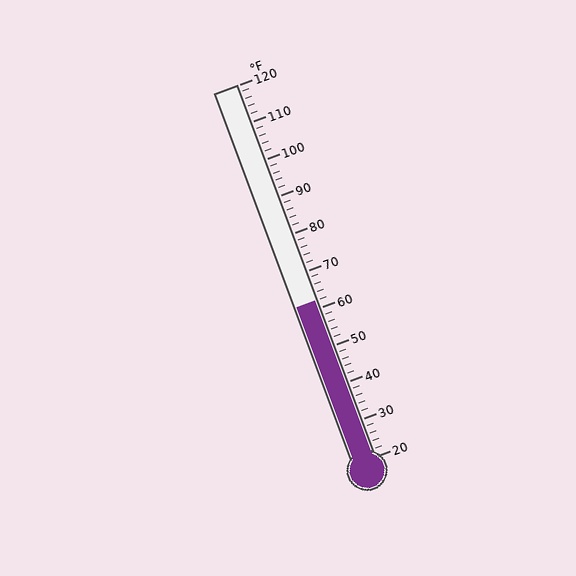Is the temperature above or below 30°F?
The temperature is above 30°F.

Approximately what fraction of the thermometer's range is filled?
The thermometer is filled to approximately 40% of its range.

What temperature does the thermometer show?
The thermometer shows approximately 62°F.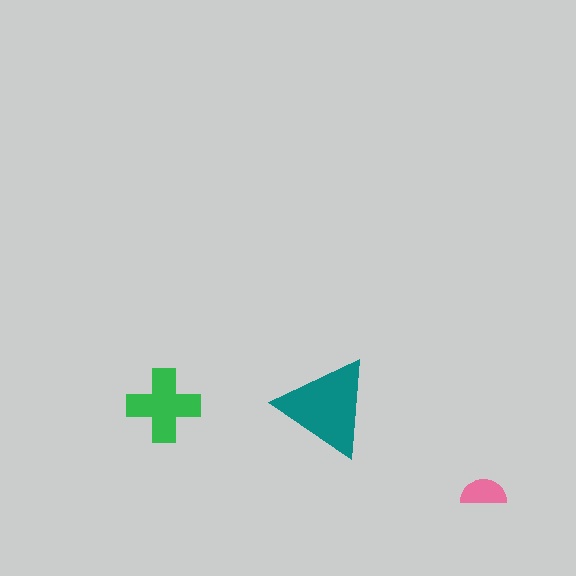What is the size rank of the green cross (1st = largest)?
2nd.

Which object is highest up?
The green cross is topmost.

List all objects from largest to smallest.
The teal triangle, the green cross, the pink semicircle.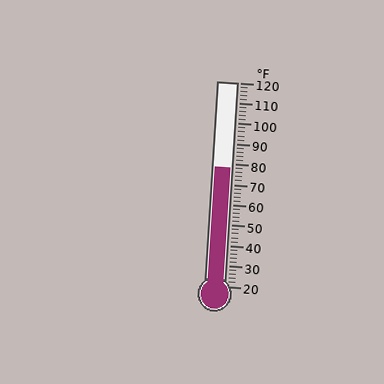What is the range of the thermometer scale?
The thermometer scale ranges from 20°F to 120°F.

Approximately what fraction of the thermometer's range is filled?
The thermometer is filled to approximately 60% of its range.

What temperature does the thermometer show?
The thermometer shows approximately 78°F.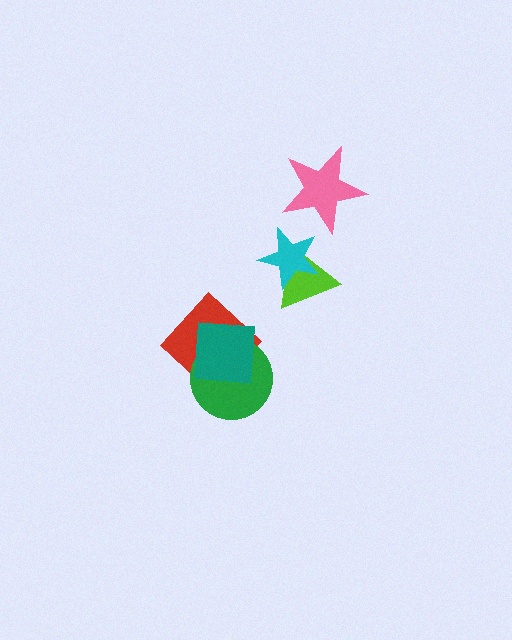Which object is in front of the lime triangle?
The cyan star is in front of the lime triangle.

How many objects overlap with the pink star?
0 objects overlap with the pink star.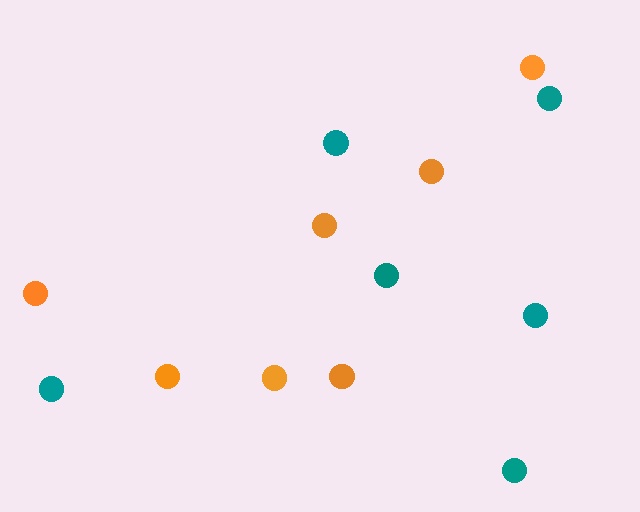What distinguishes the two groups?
There are 2 groups: one group of orange circles (7) and one group of teal circles (6).